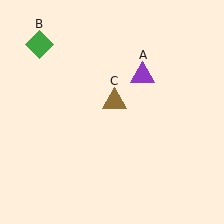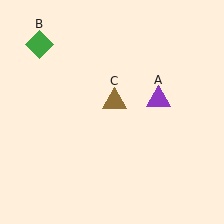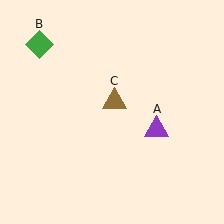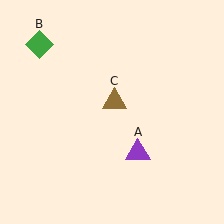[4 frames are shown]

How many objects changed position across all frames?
1 object changed position: purple triangle (object A).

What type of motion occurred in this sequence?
The purple triangle (object A) rotated clockwise around the center of the scene.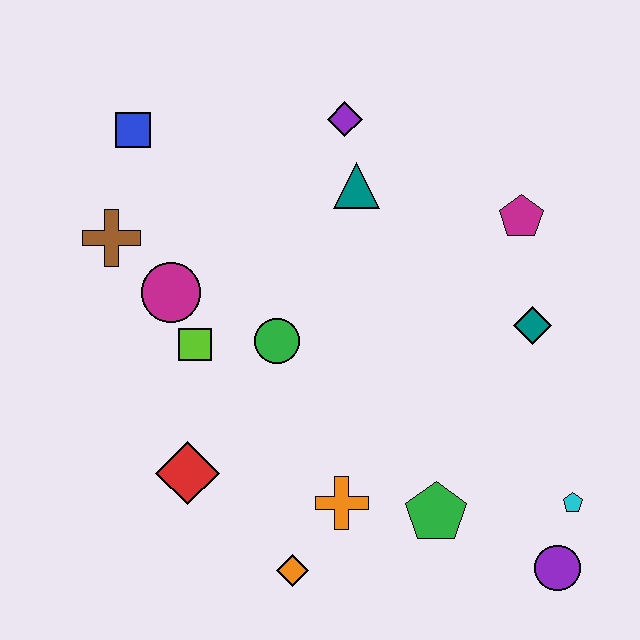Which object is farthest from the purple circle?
The blue square is farthest from the purple circle.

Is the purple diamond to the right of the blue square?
Yes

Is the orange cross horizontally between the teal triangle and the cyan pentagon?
No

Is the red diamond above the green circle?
No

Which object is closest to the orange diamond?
The orange cross is closest to the orange diamond.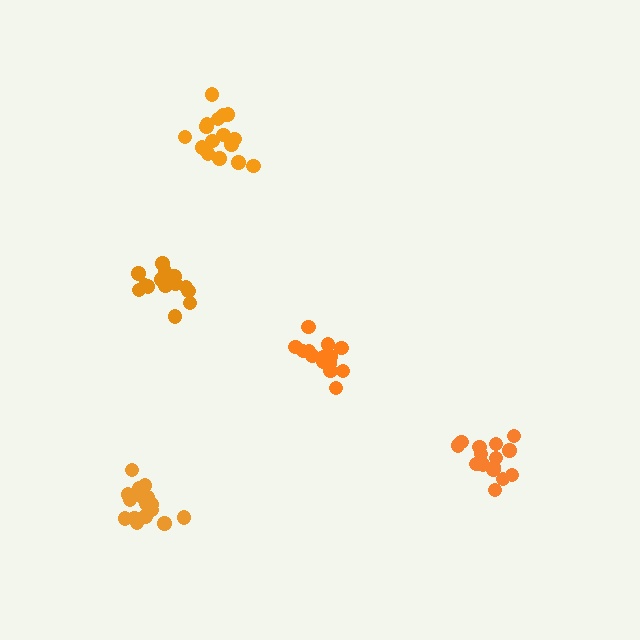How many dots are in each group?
Group 1: 15 dots, Group 2: 15 dots, Group 3: 16 dots, Group 4: 14 dots, Group 5: 16 dots (76 total).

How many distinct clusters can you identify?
There are 5 distinct clusters.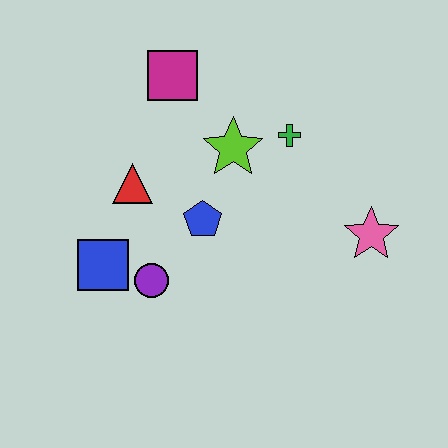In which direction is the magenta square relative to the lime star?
The magenta square is above the lime star.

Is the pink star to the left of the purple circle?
No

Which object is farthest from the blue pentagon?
The pink star is farthest from the blue pentagon.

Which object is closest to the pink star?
The green cross is closest to the pink star.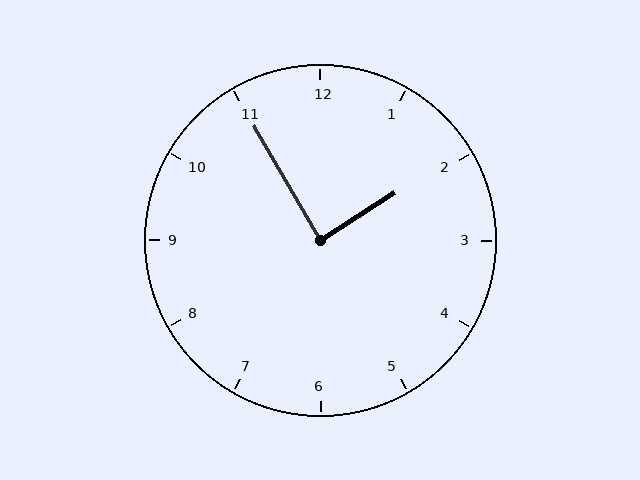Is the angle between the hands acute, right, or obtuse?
It is right.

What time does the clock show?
1:55.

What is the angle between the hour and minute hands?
Approximately 88 degrees.